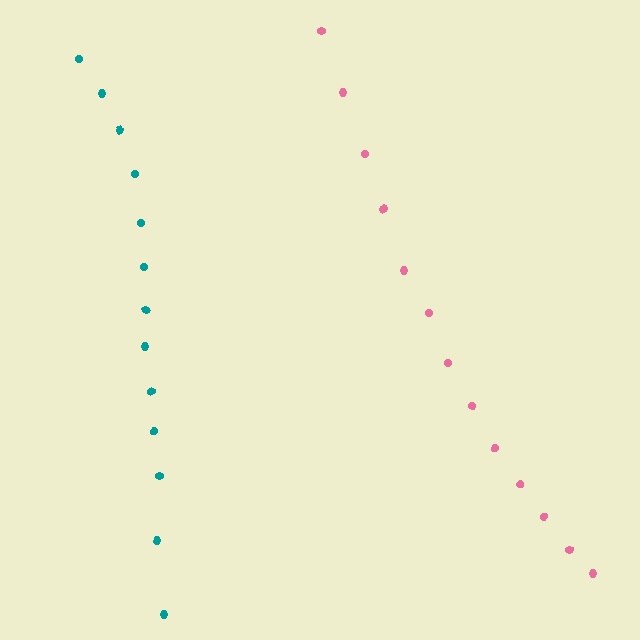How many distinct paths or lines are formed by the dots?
There are 2 distinct paths.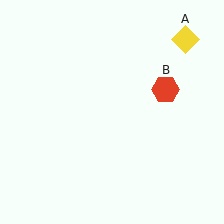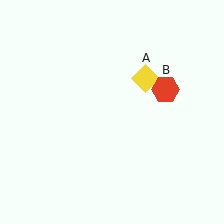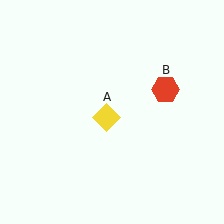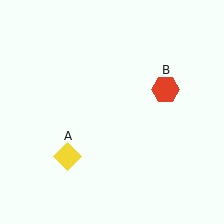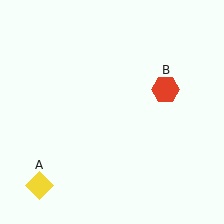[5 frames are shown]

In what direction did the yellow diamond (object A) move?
The yellow diamond (object A) moved down and to the left.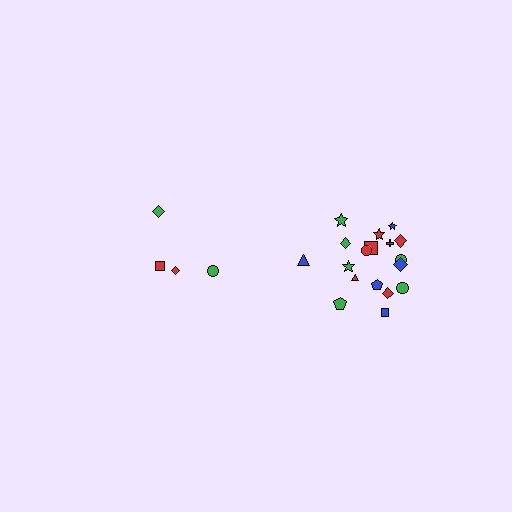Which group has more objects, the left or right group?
The right group.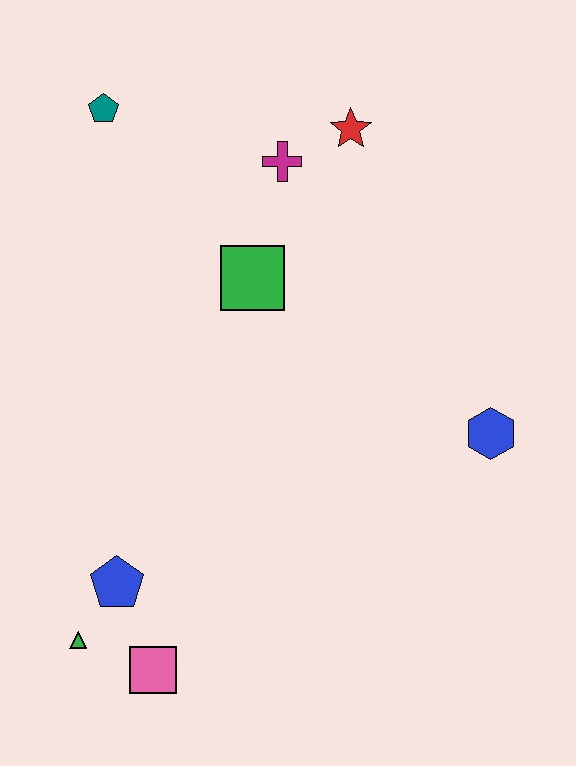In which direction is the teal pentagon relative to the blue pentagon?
The teal pentagon is above the blue pentagon.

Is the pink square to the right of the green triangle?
Yes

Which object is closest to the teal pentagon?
The magenta cross is closest to the teal pentagon.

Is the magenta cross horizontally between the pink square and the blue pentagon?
No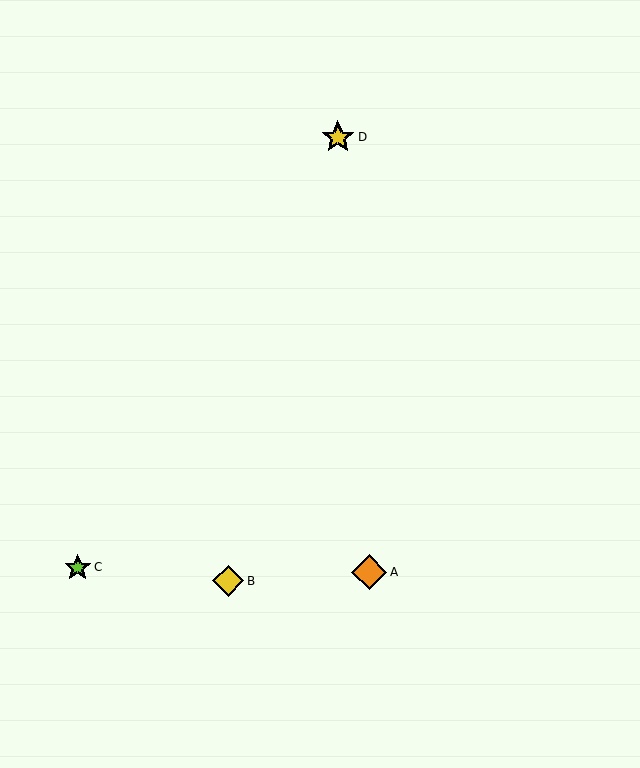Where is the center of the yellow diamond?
The center of the yellow diamond is at (228, 581).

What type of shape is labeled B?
Shape B is a yellow diamond.